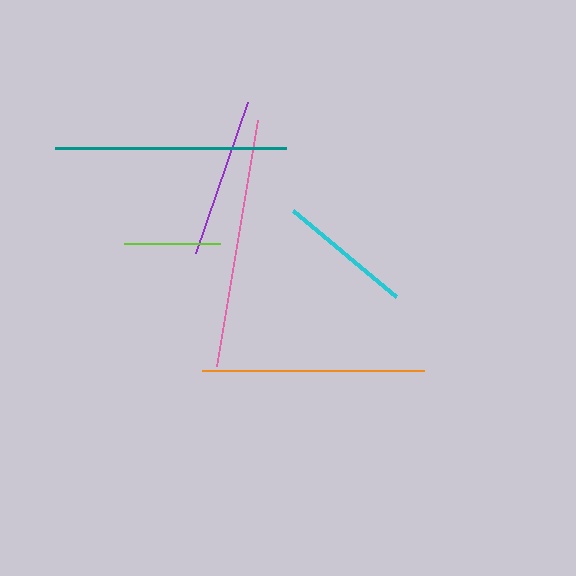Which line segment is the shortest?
The lime line is the shortest at approximately 96 pixels.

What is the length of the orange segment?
The orange segment is approximately 223 pixels long.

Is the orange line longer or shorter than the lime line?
The orange line is longer than the lime line.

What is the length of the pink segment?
The pink segment is approximately 250 pixels long.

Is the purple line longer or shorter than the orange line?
The orange line is longer than the purple line.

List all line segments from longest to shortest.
From longest to shortest: pink, teal, orange, purple, cyan, lime.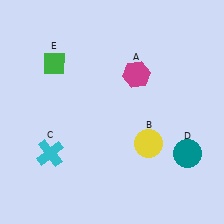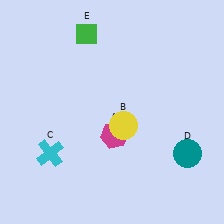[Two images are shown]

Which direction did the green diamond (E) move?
The green diamond (E) moved right.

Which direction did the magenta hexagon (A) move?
The magenta hexagon (A) moved down.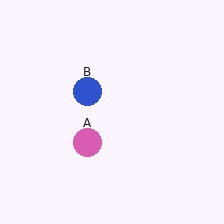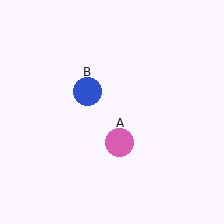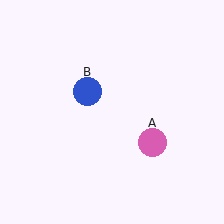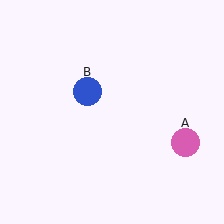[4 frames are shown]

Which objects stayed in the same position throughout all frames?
Blue circle (object B) remained stationary.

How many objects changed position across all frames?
1 object changed position: pink circle (object A).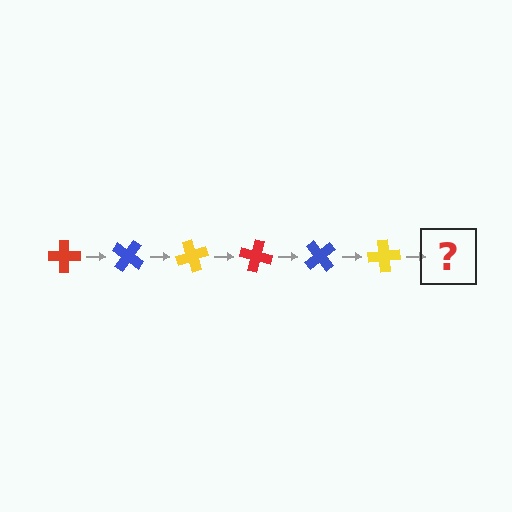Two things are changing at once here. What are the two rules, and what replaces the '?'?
The two rules are that it rotates 35 degrees each step and the color cycles through red, blue, and yellow. The '?' should be a red cross, rotated 210 degrees from the start.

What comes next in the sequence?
The next element should be a red cross, rotated 210 degrees from the start.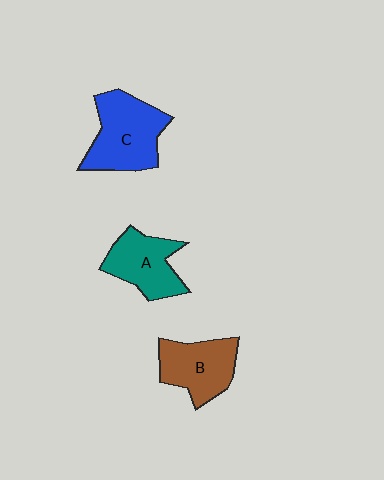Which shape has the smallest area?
Shape A (teal).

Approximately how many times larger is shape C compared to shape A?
Approximately 1.3 times.